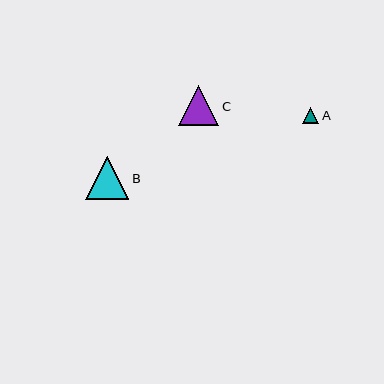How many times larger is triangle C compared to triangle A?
Triangle C is approximately 2.4 times the size of triangle A.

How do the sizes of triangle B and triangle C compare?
Triangle B and triangle C are approximately the same size.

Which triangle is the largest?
Triangle B is the largest with a size of approximately 43 pixels.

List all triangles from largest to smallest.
From largest to smallest: B, C, A.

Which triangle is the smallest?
Triangle A is the smallest with a size of approximately 16 pixels.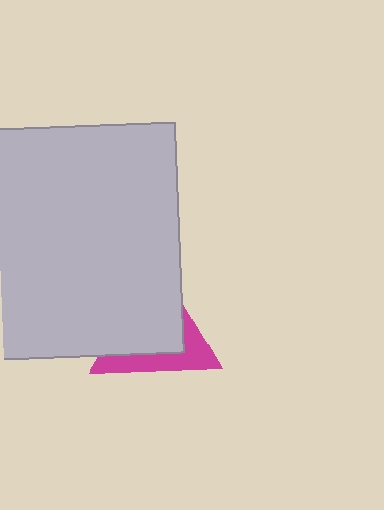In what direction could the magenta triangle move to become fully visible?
The magenta triangle could move toward the lower-right. That would shift it out from behind the light gray rectangle entirely.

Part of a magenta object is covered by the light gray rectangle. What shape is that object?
It is a triangle.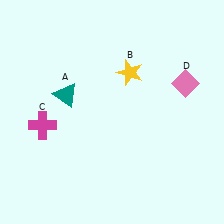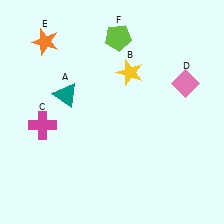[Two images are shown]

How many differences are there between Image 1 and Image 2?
There are 2 differences between the two images.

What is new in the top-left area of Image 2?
An orange star (E) was added in the top-left area of Image 2.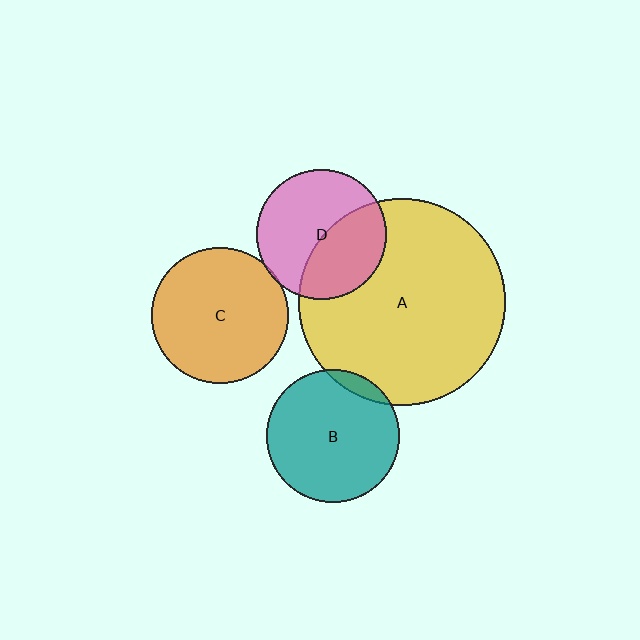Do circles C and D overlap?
Yes.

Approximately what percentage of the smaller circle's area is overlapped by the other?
Approximately 5%.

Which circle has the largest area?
Circle A (yellow).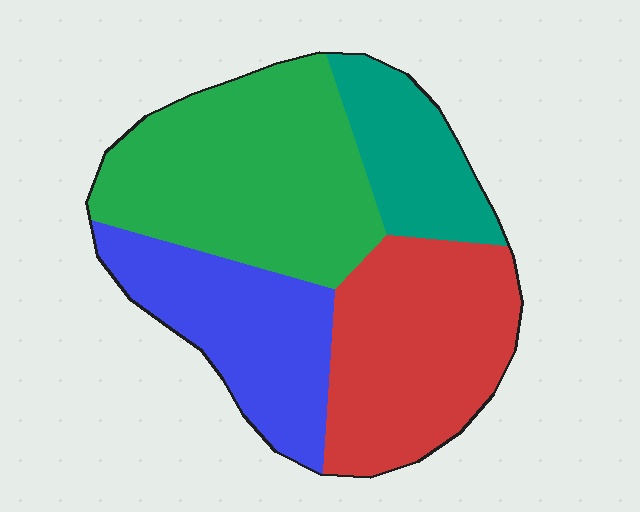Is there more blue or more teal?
Blue.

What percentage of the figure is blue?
Blue covers 22% of the figure.